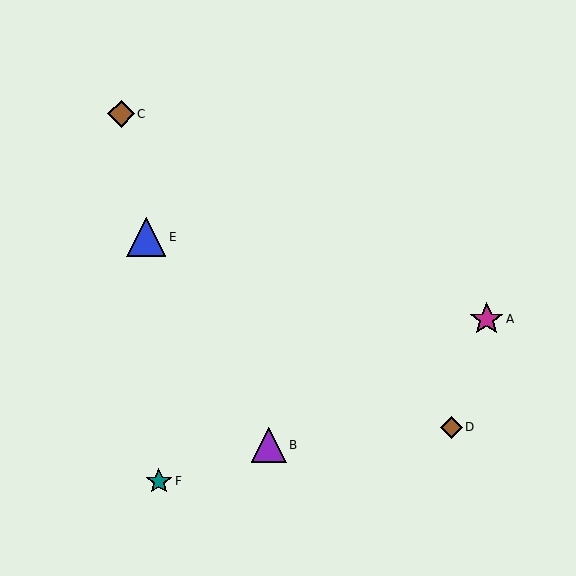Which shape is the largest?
The blue triangle (labeled E) is the largest.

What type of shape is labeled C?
Shape C is a brown diamond.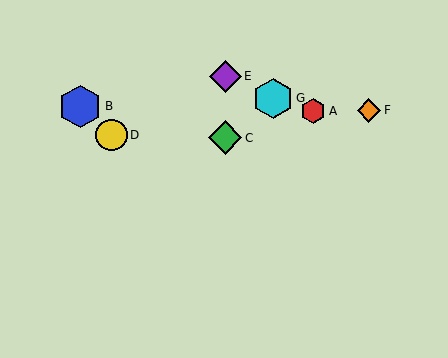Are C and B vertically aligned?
No, C is at x≈225 and B is at x≈80.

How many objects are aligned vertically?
2 objects (C, E) are aligned vertically.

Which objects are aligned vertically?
Objects C, E are aligned vertically.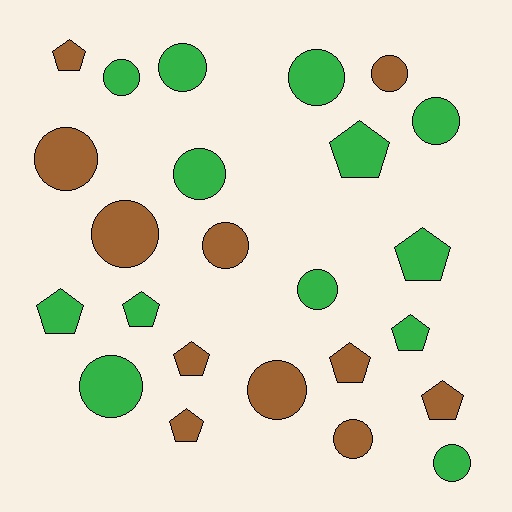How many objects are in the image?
There are 24 objects.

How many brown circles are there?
There are 6 brown circles.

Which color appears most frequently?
Green, with 13 objects.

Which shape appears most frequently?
Circle, with 14 objects.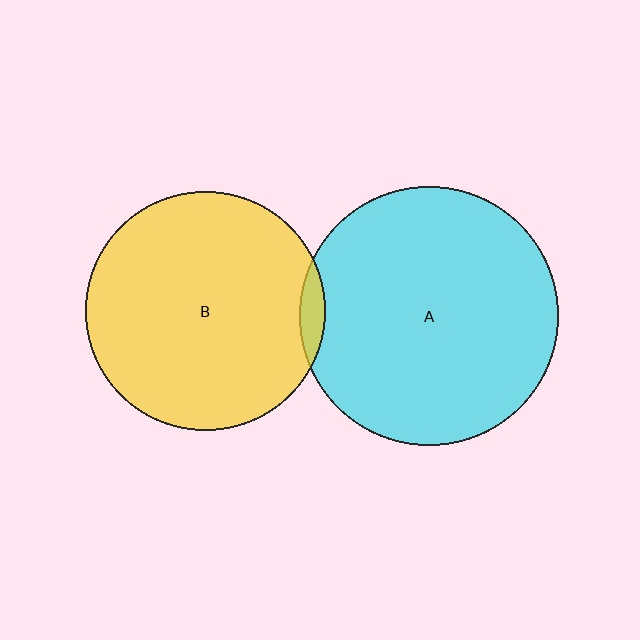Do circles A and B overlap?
Yes.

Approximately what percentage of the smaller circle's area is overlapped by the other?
Approximately 5%.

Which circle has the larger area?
Circle A (cyan).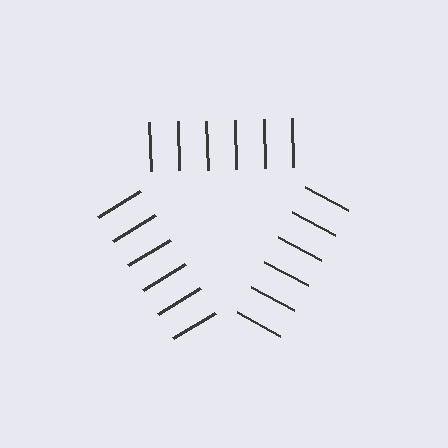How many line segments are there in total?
18 — 6 along each of the 3 edges.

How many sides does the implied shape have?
3 sides — the line-ends trace a triangle.